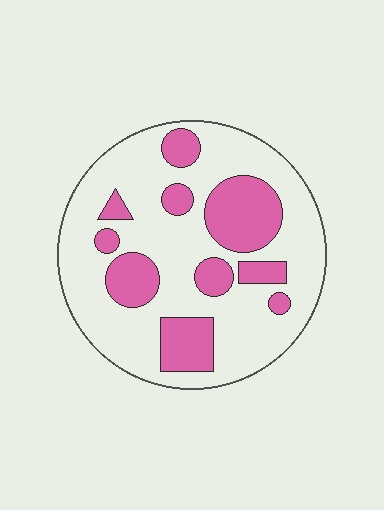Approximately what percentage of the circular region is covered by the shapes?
Approximately 30%.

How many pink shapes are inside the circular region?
10.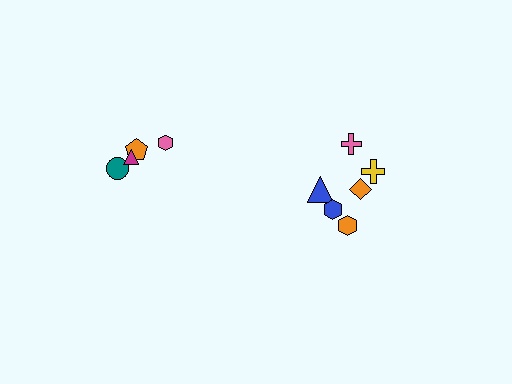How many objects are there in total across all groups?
There are 10 objects.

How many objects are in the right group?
There are 6 objects.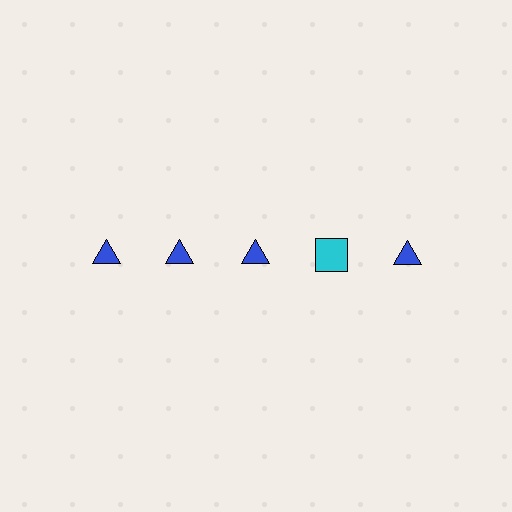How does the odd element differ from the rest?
It differs in both color (cyan instead of blue) and shape (square instead of triangle).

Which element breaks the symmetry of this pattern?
The cyan square in the top row, second from right column breaks the symmetry. All other shapes are blue triangles.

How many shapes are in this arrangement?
There are 5 shapes arranged in a grid pattern.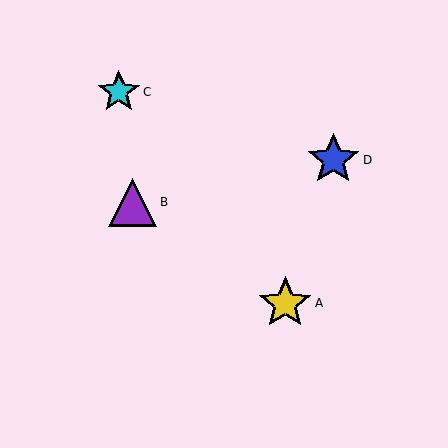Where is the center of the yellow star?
The center of the yellow star is at (285, 303).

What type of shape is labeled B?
Shape B is a purple triangle.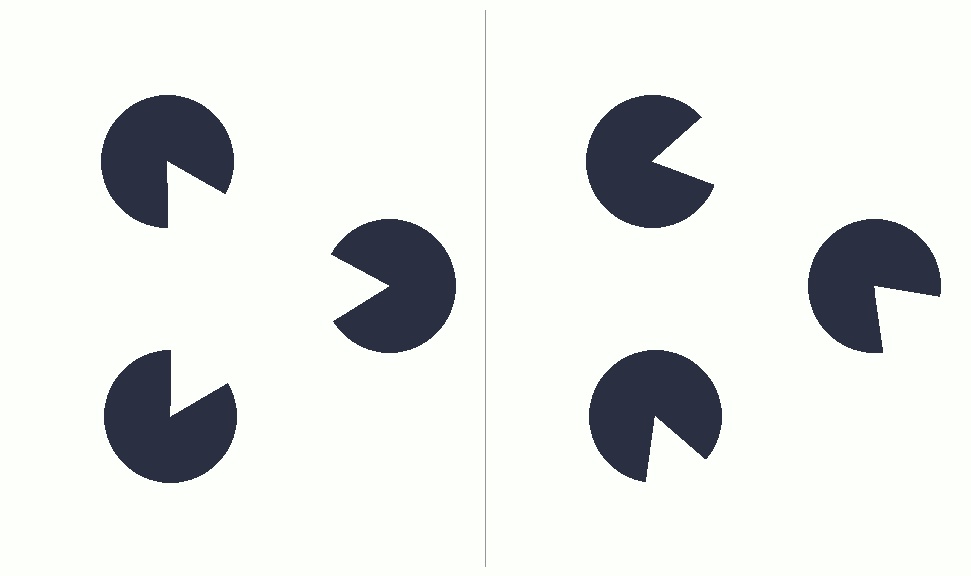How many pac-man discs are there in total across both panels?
6 — 3 on each side.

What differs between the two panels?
The pac-man discs are positioned identically on both sides; only the wedge orientations differ. On the left they align to a triangle; on the right they are misaligned.